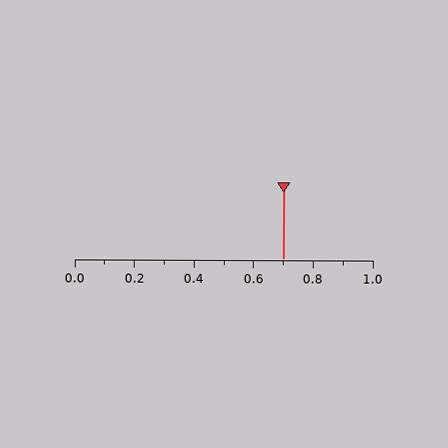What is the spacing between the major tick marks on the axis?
The major ticks are spaced 0.2 apart.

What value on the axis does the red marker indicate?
The marker indicates approximately 0.7.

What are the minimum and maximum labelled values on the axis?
The axis runs from 0.0 to 1.0.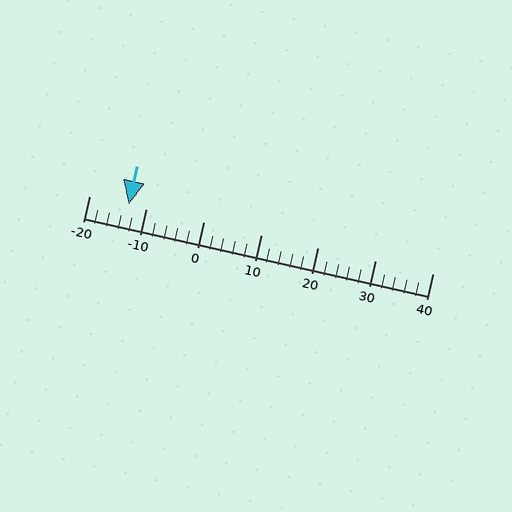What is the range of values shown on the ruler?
The ruler shows values from -20 to 40.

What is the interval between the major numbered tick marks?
The major tick marks are spaced 10 units apart.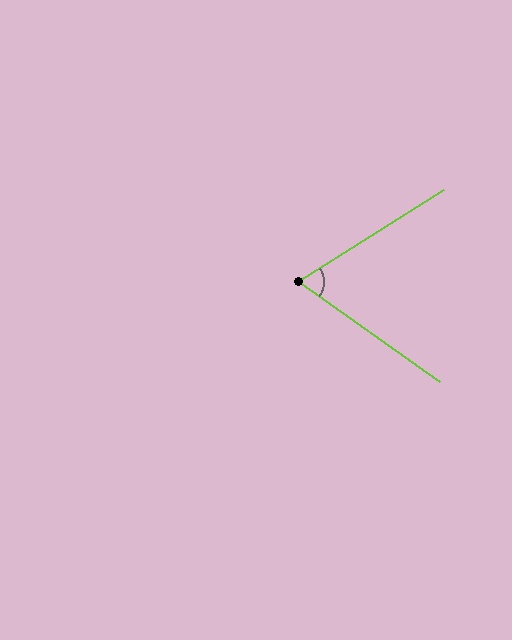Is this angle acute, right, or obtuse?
It is acute.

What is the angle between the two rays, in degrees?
Approximately 68 degrees.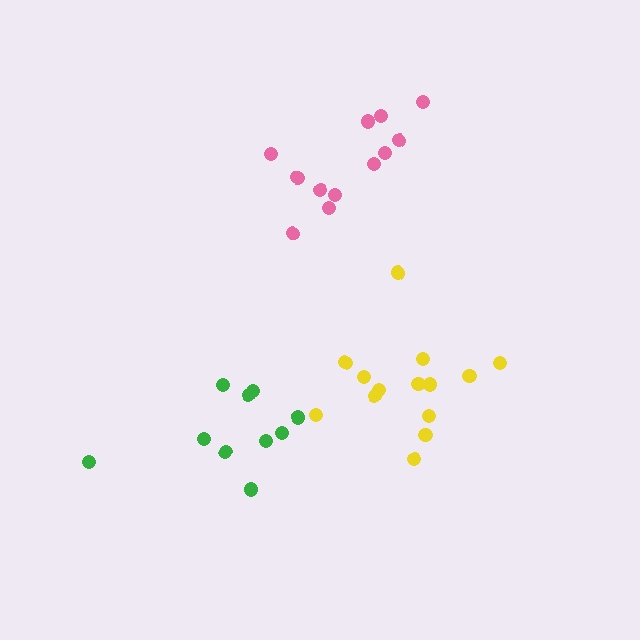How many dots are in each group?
Group 1: 14 dots, Group 2: 12 dots, Group 3: 10 dots (36 total).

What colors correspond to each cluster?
The clusters are colored: yellow, pink, green.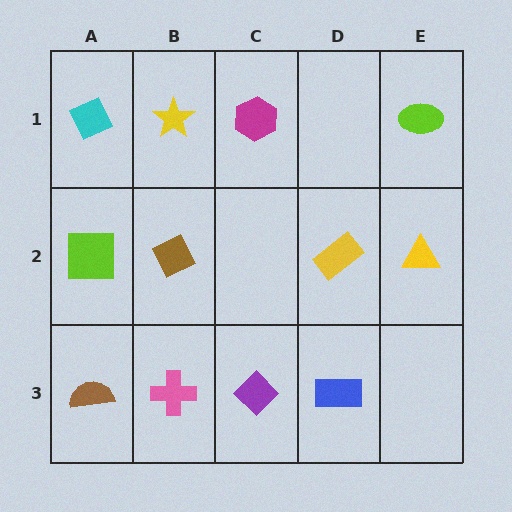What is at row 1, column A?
A cyan diamond.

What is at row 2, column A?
A lime square.